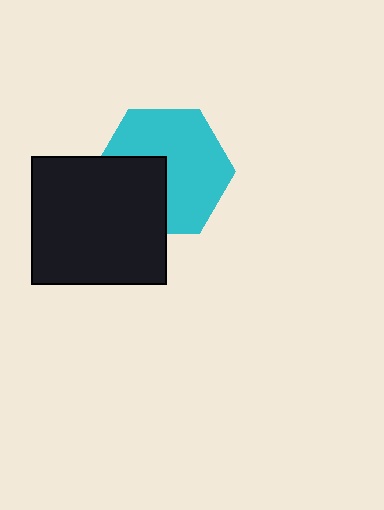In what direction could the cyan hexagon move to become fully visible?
The cyan hexagon could move toward the upper-right. That would shift it out from behind the black rectangle entirely.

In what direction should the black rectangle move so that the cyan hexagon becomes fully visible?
The black rectangle should move toward the lower-left. That is the shortest direction to clear the overlap and leave the cyan hexagon fully visible.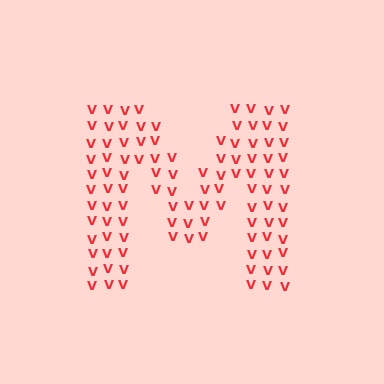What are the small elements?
The small elements are letter V's.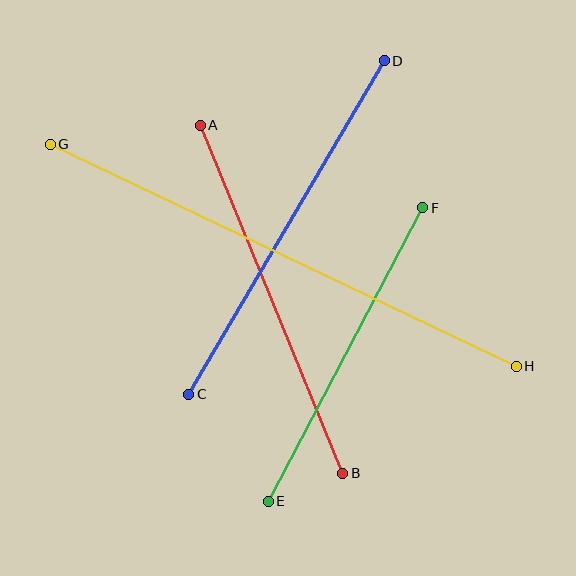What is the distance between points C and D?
The distance is approximately 387 pixels.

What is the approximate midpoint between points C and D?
The midpoint is at approximately (286, 227) pixels.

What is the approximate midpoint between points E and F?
The midpoint is at approximately (346, 354) pixels.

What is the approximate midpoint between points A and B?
The midpoint is at approximately (271, 299) pixels.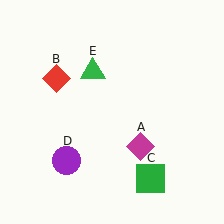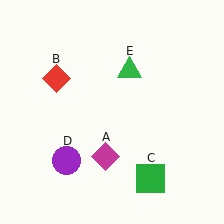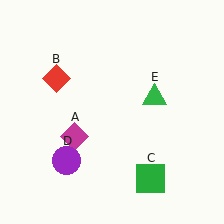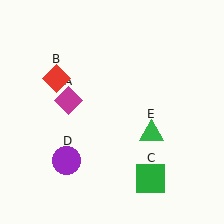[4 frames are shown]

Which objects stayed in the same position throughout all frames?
Red diamond (object B) and green square (object C) and purple circle (object D) remained stationary.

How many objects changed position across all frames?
2 objects changed position: magenta diamond (object A), green triangle (object E).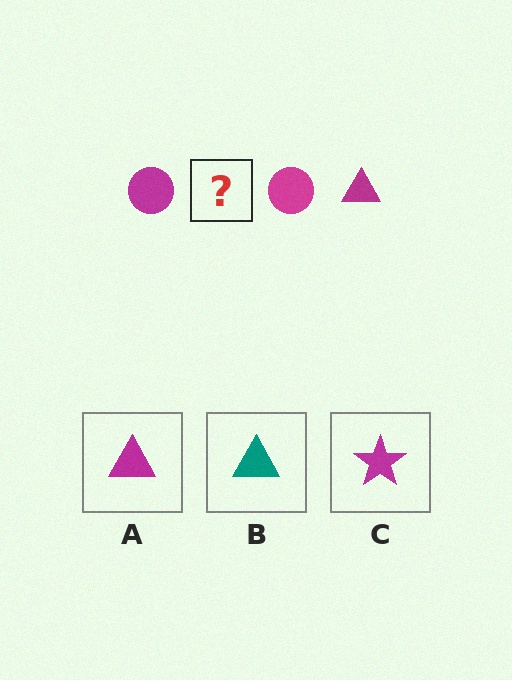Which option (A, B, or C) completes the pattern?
A.